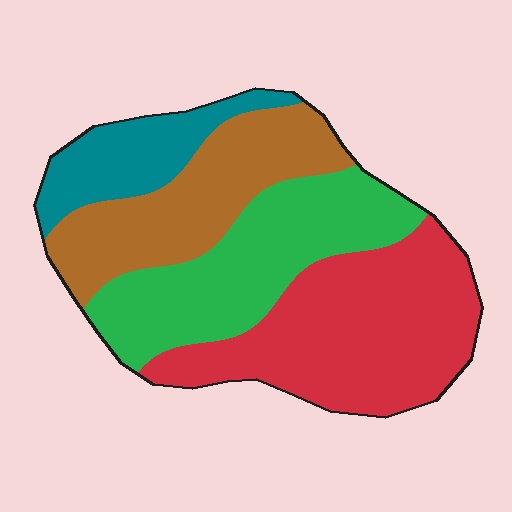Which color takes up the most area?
Red, at roughly 35%.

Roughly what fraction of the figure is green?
Green takes up about one quarter (1/4) of the figure.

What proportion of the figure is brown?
Brown covers about 25% of the figure.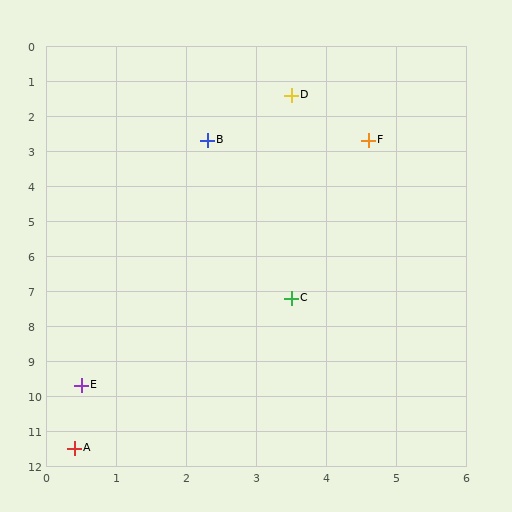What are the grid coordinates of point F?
Point F is at approximately (4.6, 2.7).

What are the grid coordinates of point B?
Point B is at approximately (2.3, 2.7).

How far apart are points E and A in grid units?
Points E and A are about 1.8 grid units apart.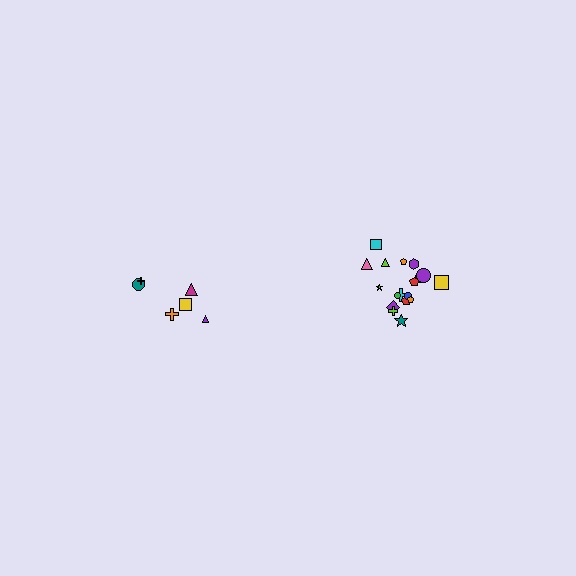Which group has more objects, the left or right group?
The right group.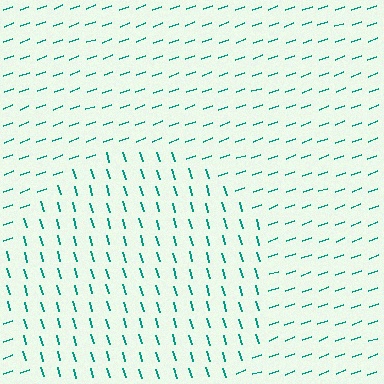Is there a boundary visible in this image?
Yes, there is a texture boundary formed by a change in line orientation.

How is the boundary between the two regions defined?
The boundary is defined purely by a change in line orientation (approximately 86 degrees difference). All lines are the same color and thickness.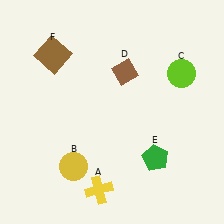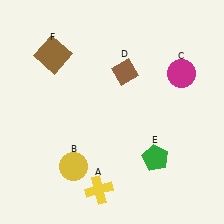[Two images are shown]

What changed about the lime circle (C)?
In Image 1, C is lime. In Image 2, it changed to magenta.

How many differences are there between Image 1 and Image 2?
There is 1 difference between the two images.